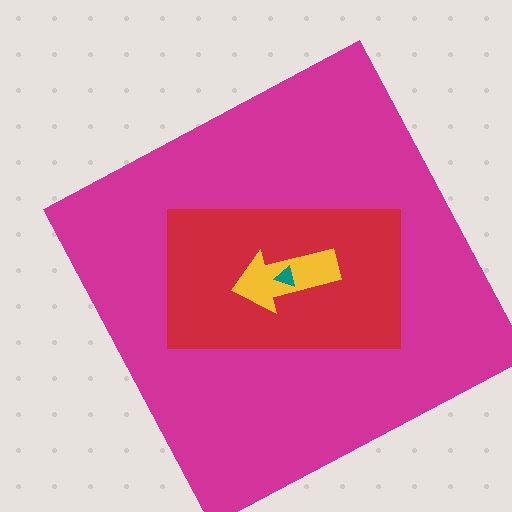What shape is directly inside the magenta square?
The red rectangle.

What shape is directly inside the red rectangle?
The yellow arrow.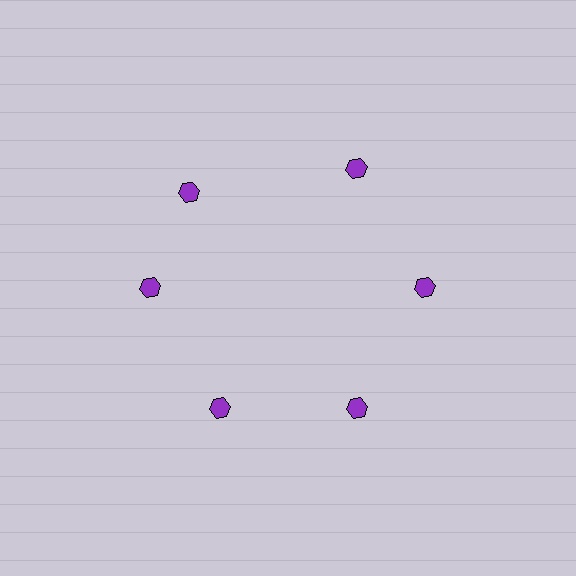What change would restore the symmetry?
The symmetry would be restored by rotating it back into even spacing with its neighbors so that all 6 hexagons sit at equal angles and equal distance from the center.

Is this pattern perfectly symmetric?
No. The 6 purple hexagons are arranged in a ring, but one element near the 11 o'clock position is rotated out of alignment along the ring, breaking the 6-fold rotational symmetry.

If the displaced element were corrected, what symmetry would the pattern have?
It would have 6-fold rotational symmetry — the pattern would map onto itself every 60 degrees.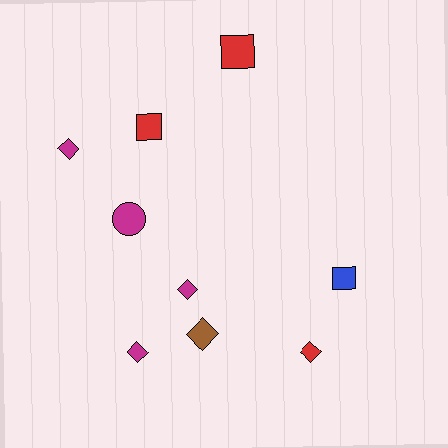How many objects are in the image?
There are 9 objects.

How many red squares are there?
There are 2 red squares.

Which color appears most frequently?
Magenta, with 4 objects.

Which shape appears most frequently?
Diamond, with 5 objects.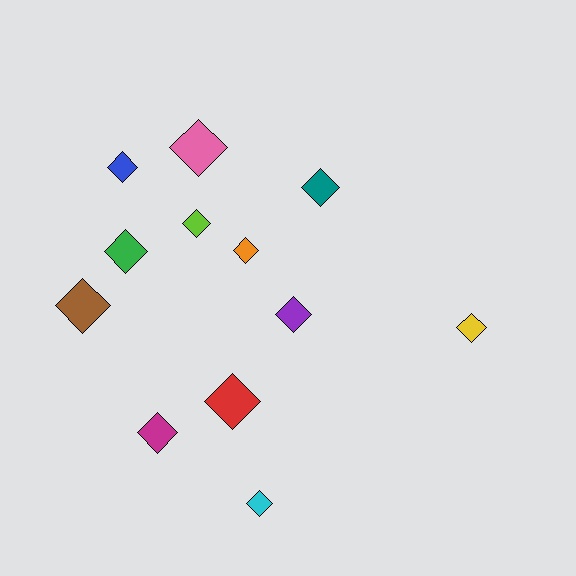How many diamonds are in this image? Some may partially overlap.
There are 12 diamonds.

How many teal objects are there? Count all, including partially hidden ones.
There is 1 teal object.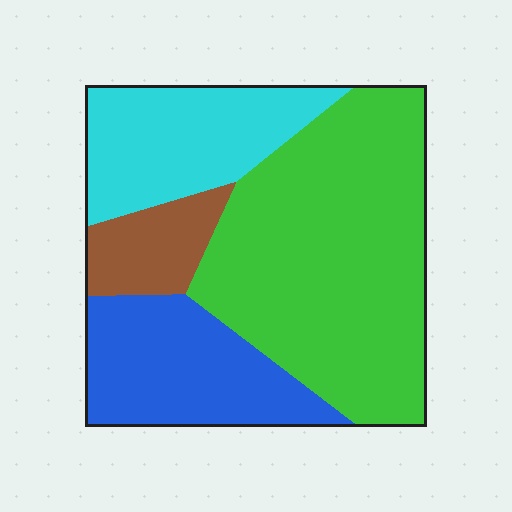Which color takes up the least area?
Brown, at roughly 10%.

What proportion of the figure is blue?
Blue takes up less than a quarter of the figure.